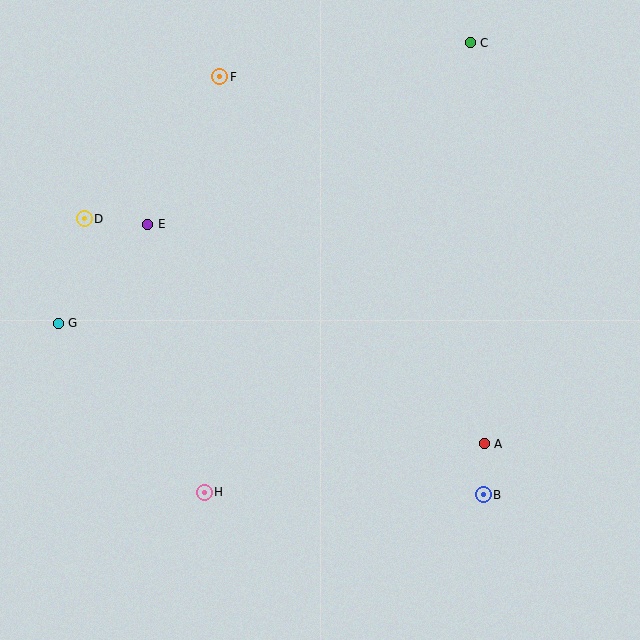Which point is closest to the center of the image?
Point E at (148, 224) is closest to the center.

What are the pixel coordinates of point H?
Point H is at (204, 492).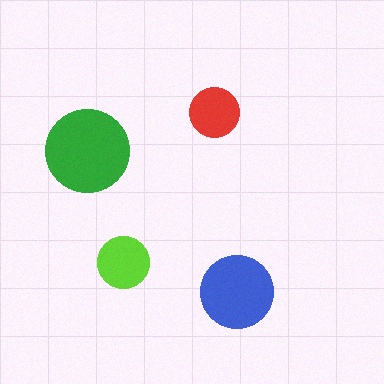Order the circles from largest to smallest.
the green one, the blue one, the lime one, the red one.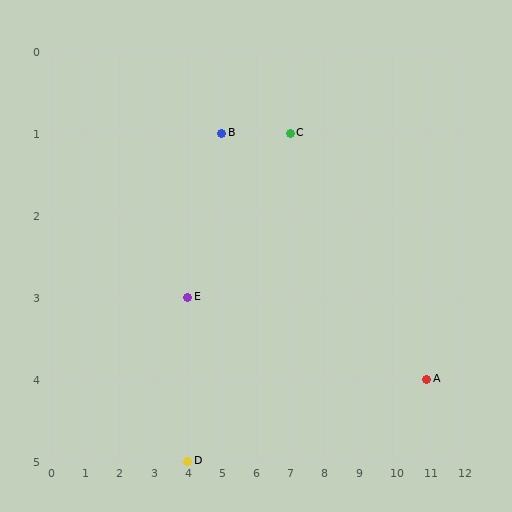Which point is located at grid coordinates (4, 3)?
Point E is at (4, 3).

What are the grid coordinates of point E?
Point E is at grid coordinates (4, 3).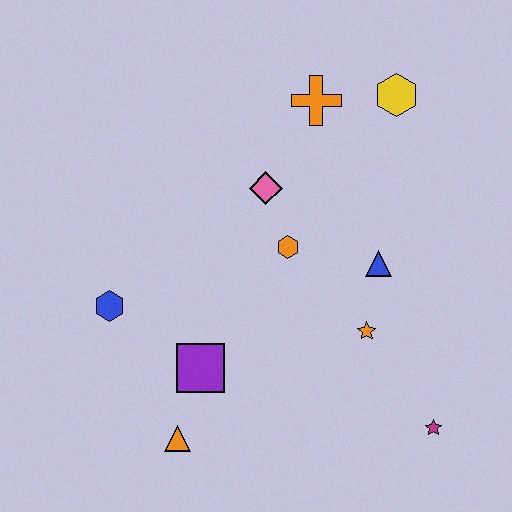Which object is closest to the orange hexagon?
The pink diamond is closest to the orange hexagon.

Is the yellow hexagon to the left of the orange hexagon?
No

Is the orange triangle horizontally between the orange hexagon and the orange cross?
No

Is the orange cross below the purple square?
No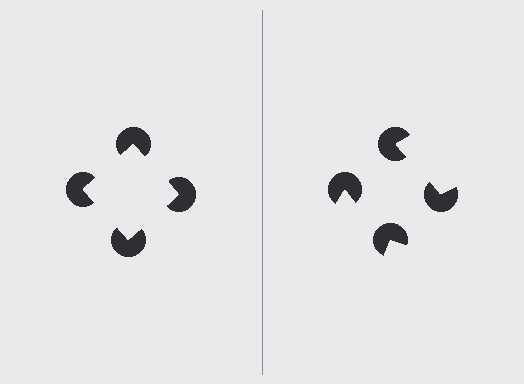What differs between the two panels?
The pac-man discs are positioned identically on both sides; only the wedge orientations differ. On the left they align to a square; on the right they are misaligned.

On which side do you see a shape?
An illusory square appears on the left side. On the right side the wedge cuts are rotated, so no coherent shape forms.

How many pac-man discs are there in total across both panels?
8 — 4 on each side.